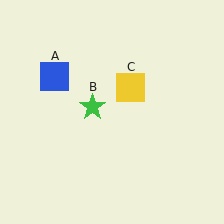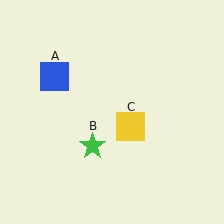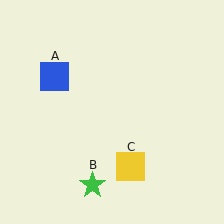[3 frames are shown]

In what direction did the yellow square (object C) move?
The yellow square (object C) moved down.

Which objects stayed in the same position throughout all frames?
Blue square (object A) remained stationary.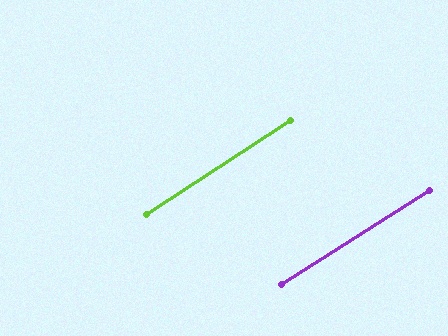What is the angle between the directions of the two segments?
Approximately 1 degree.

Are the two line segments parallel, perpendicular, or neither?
Parallel — their directions differ by only 0.7°.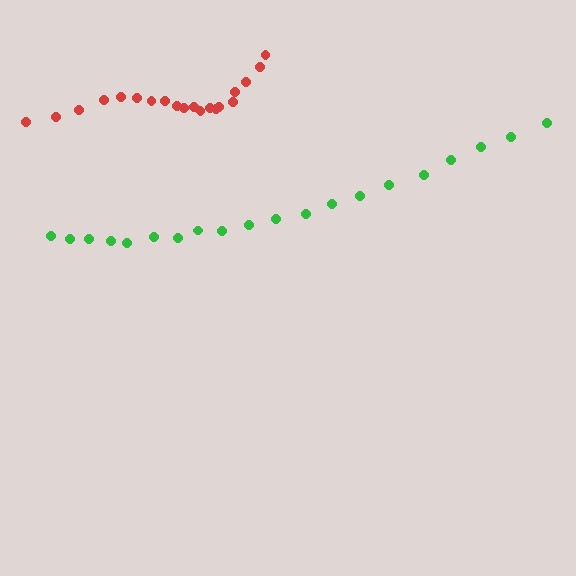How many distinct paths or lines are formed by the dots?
There are 2 distinct paths.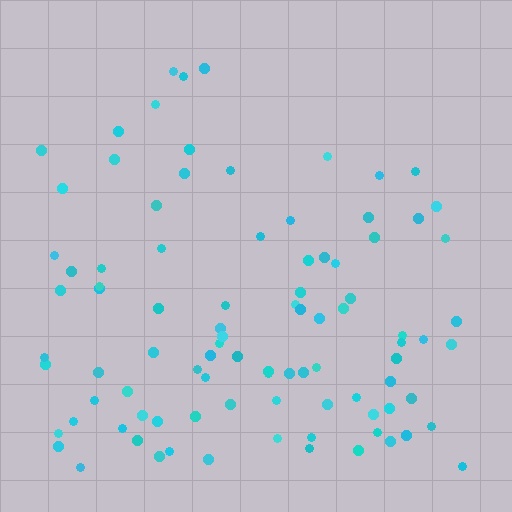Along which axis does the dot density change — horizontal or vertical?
Vertical.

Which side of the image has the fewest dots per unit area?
The top.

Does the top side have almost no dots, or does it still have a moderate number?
Still a moderate number, just noticeably fewer than the bottom.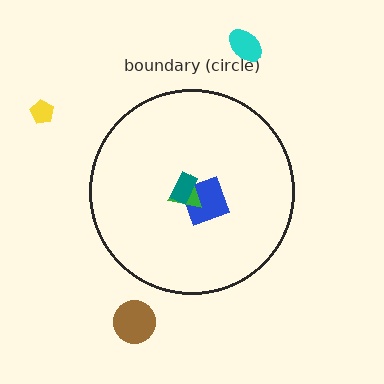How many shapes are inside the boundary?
3 inside, 3 outside.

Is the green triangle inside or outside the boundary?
Inside.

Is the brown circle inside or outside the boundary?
Outside.